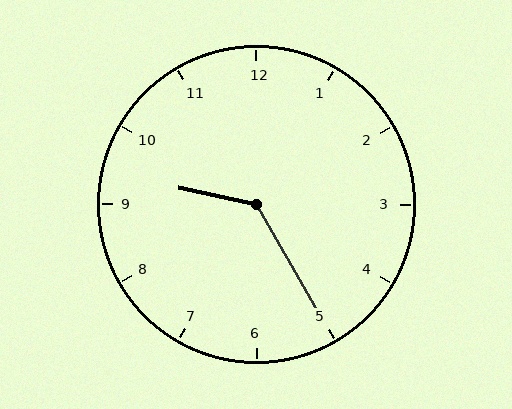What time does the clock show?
9:25.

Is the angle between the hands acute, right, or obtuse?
It is obtuse.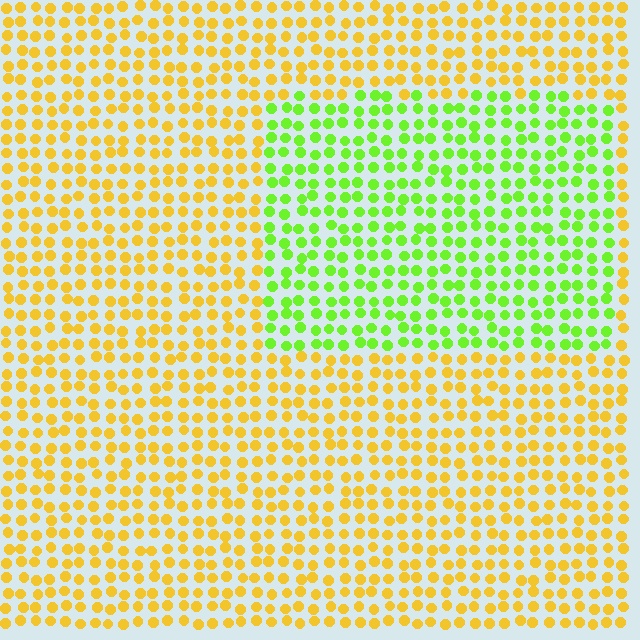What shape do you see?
I see a rectangle.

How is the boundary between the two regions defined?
The boundary is defined purely by a slight shift in hue (about 55 degrees). Spacing, size, and orientation are identical on both sides.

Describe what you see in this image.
The image is filled with small yellow elements in a uniform arrangement. A rectangle-shaped region is visible where the elements are tinted to a slightly different hue, forming a subtle color boundary.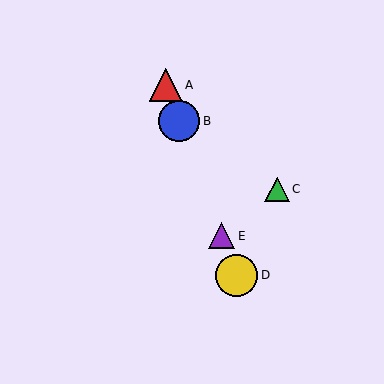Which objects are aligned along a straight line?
Objects A, B, D, E are aligned along a straight line.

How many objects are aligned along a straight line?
4 objects (A, B, D, E) are aligned along a straight line.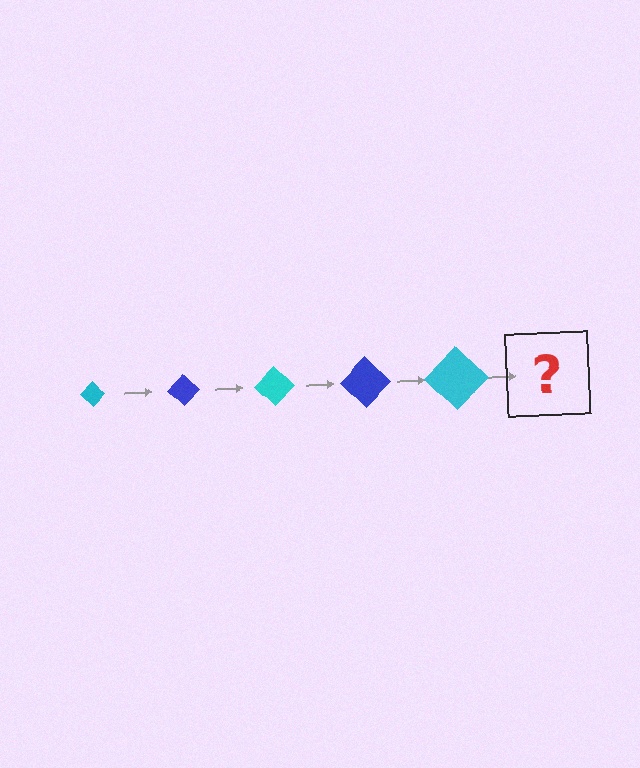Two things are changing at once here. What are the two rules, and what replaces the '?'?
The two rules are that the diamond grows larger each step and the color cycles through cyan and blue. The '?' should be a blue diamond, larger than the previous one.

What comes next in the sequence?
The next element should be a blue diamond, larger than the previous one.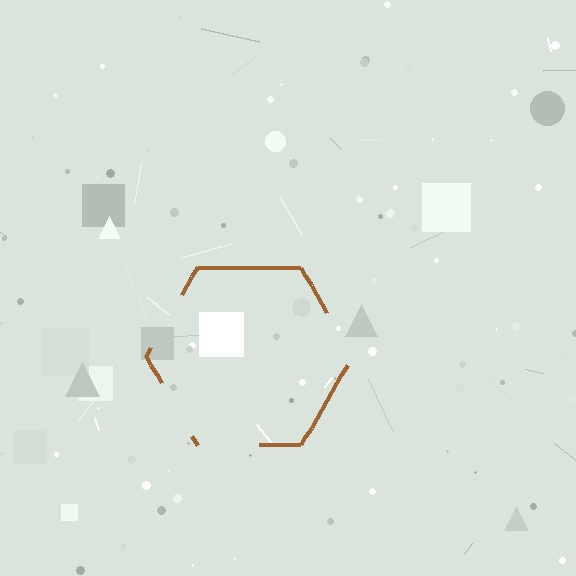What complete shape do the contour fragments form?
The contour fragments form a hexagon.